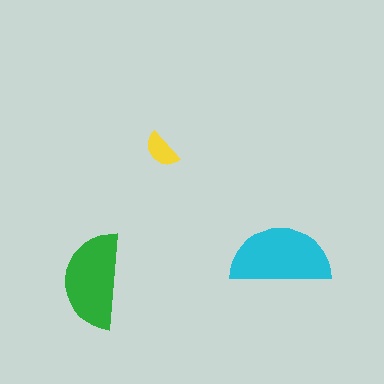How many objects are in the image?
There are 3 objects in the image.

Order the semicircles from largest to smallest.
the cyan one, the green one, the yellow one.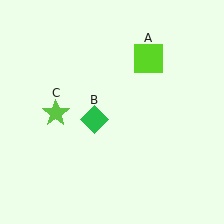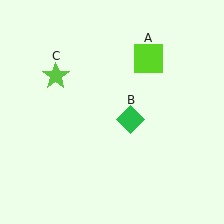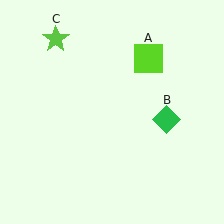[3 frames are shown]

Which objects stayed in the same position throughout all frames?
Lime square (object A) remained stationary.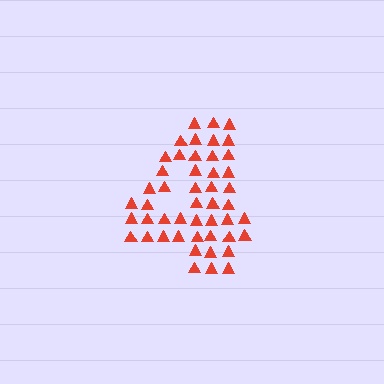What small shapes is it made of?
It is made of small triangles.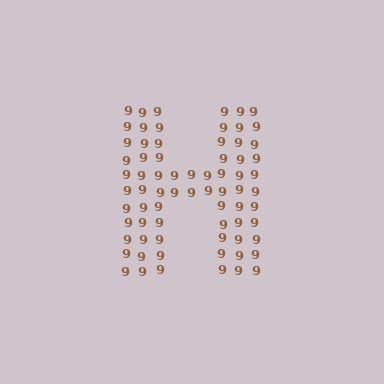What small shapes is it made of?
It is made of small digit 9's.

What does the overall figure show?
The overall figure shows the letter H.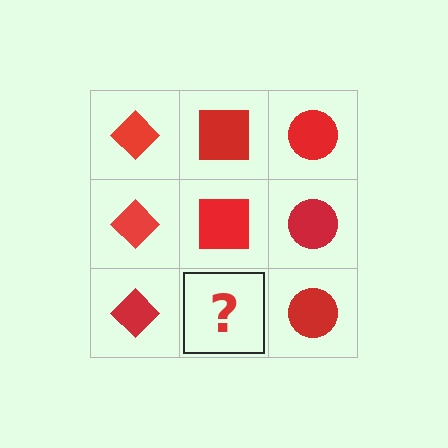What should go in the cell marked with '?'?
The missing cell should contain a red square.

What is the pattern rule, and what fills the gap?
The rule is that each column has a consistent shape. The gap should be filled with a red square.